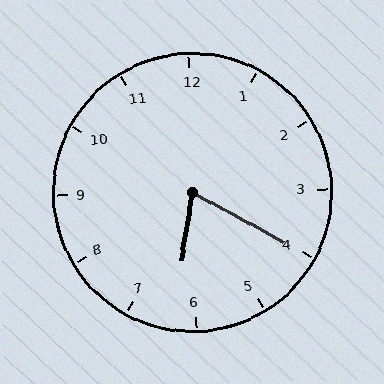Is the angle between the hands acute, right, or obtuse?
It is acute.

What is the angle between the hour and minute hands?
Approximately 70 degrees.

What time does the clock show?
6:20.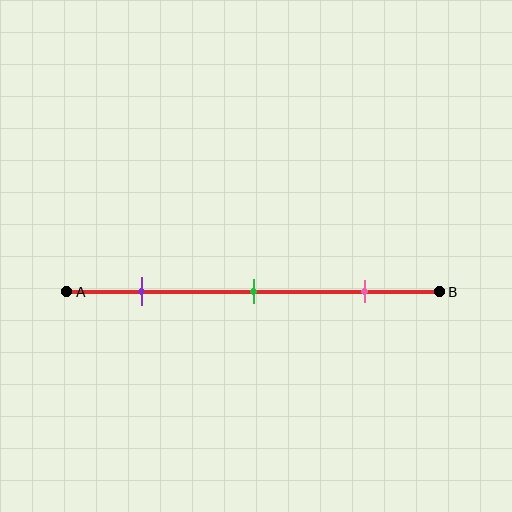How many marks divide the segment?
There are 3 marks dividing the segment.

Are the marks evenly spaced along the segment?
Yes, the marks are approximately evenly spaced.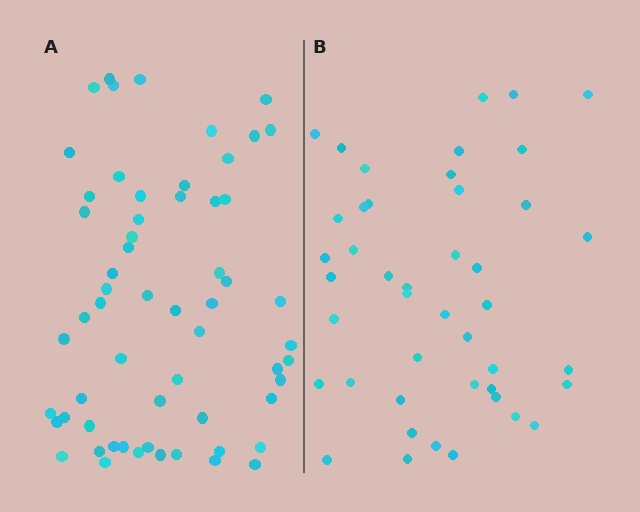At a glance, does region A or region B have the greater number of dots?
Region A (the left region) has more dots.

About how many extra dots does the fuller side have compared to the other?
Region A has approximately 15 more dots than region B.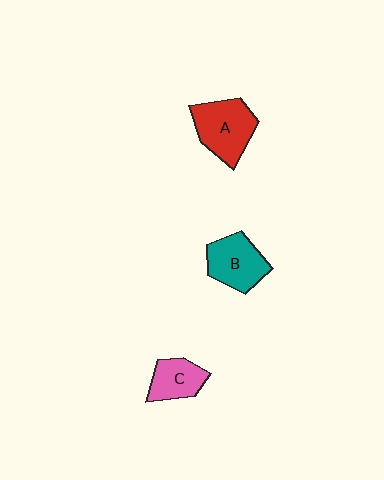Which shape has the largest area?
Shape A (red).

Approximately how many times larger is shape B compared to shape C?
Approximately 1.4 times.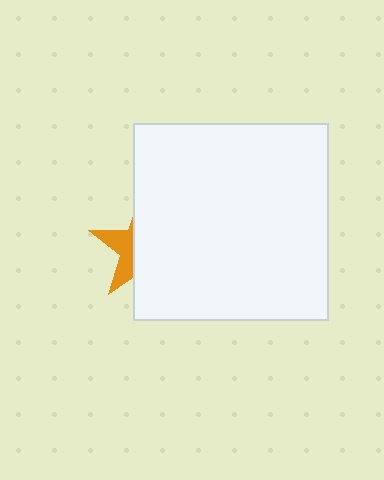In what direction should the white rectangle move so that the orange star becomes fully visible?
The white rectangle should move right. That is the shortest direction to clear the overlap and leave the orange star fully visible.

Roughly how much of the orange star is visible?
A small part of it is visible (roughly 34%).